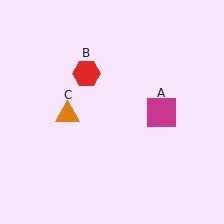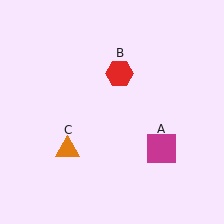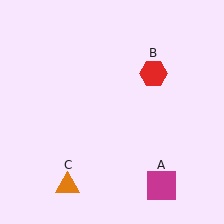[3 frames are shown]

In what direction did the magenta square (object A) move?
The magenta square (object A) moved down.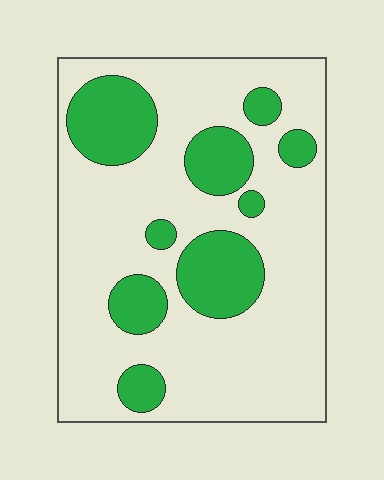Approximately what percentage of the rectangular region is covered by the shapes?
Approximately 25%.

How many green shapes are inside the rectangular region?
9.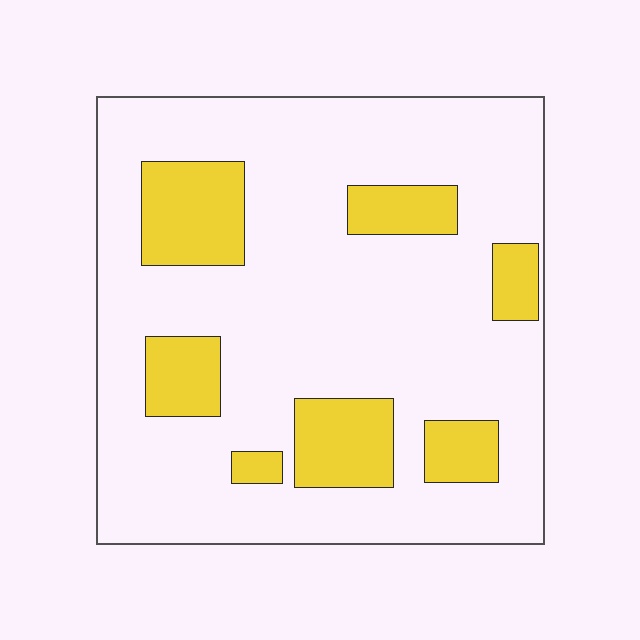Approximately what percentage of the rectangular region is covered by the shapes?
Approximately 20%.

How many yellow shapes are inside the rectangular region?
7.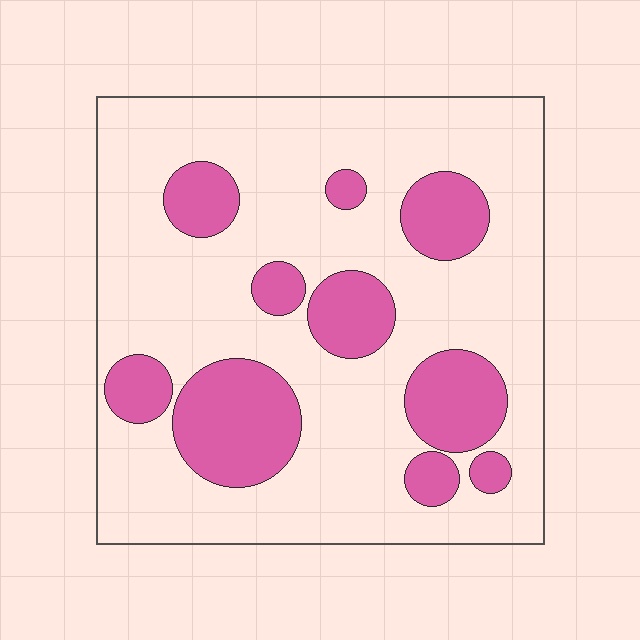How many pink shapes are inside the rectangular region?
10.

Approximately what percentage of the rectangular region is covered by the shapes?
Approximately 25%.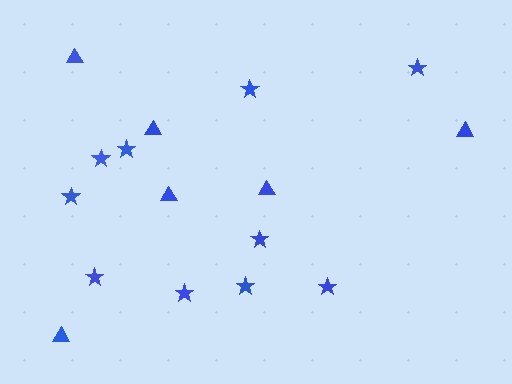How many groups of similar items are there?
There are 2 groups: one group of stars (10) and one group of triangles (6).